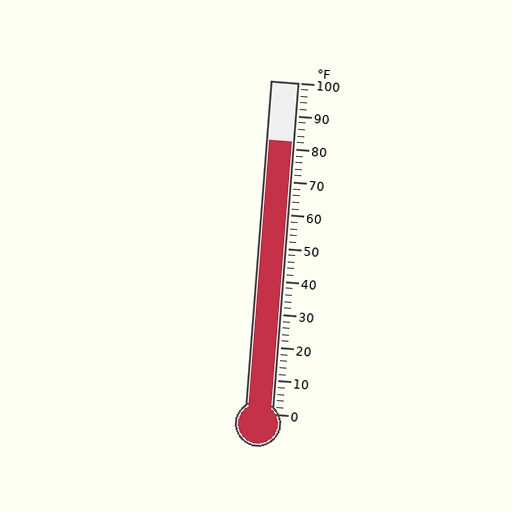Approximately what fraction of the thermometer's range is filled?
The thermometer is filled to approximately 80% of its range.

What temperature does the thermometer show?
The thermometer shows approximately 82°F.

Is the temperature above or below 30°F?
The temperature is above 30°F.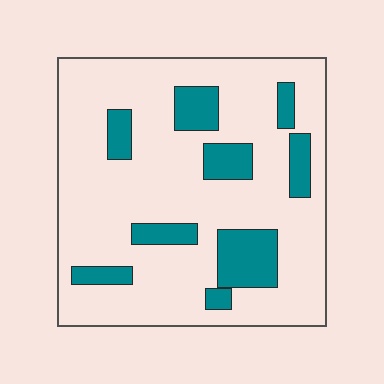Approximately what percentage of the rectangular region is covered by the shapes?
Approximately 20%.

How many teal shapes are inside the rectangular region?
9.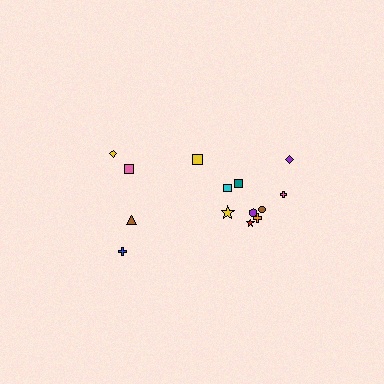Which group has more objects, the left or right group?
The right group.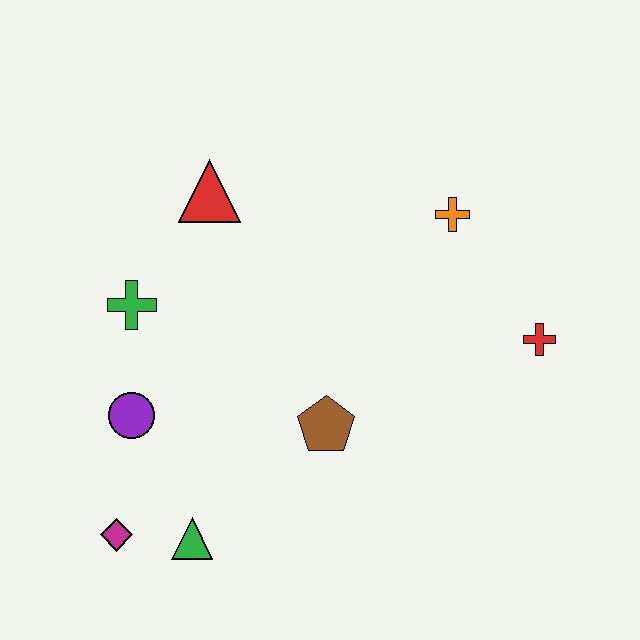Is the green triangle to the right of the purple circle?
Yes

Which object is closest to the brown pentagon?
The green triangle is closest to the brown pentagon.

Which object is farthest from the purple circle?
The red cross is farthest from the purple circle.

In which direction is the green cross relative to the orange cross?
The green cross is to the left of the orange cross.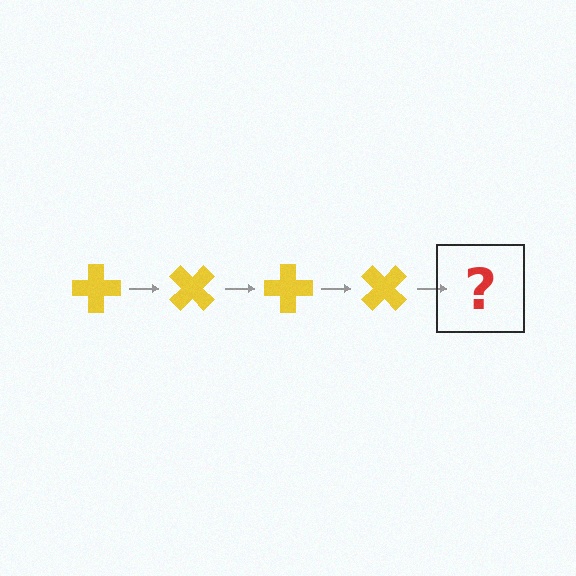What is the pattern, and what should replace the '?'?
The pattern is that the cross rotates 45 degrees each step. The '?' should be a yellow cross rotated 180 degrees.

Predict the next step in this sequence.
The next step is a yellow cross rotated 180 degrees.